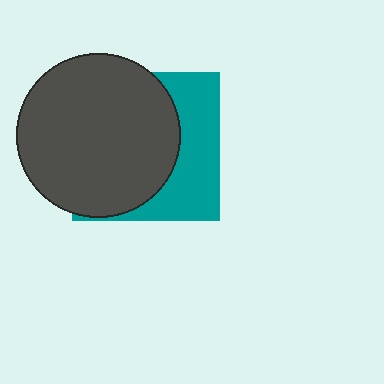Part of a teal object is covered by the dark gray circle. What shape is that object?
It is a square.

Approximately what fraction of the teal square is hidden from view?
Roughly 63% of the teal square is hidden behind the dark gray circle.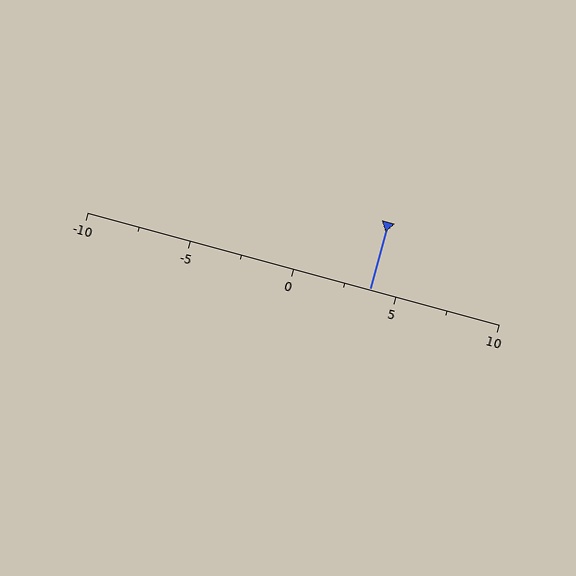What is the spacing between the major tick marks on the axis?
The major ticks are spaced 5 apart.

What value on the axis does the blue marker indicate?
The marker indicates approximately 3.8.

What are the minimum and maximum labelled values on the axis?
The axis runs from -10 to 10.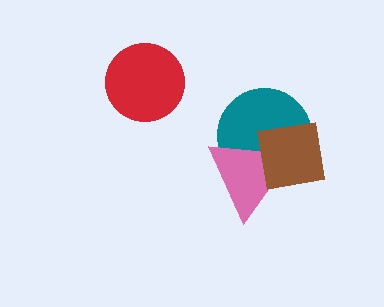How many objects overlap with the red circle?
0 objects overlap with the red circle.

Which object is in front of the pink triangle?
The brown square is in front of the pink triangle.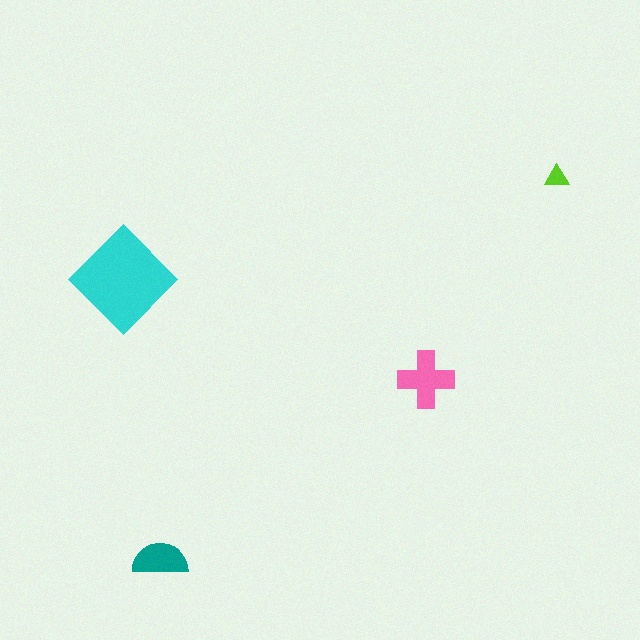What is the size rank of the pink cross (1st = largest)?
2nd.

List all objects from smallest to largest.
The lime triangle, the teal semicircle, the pink cross, the cyan diamond.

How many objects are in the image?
There are 4 objects in the image.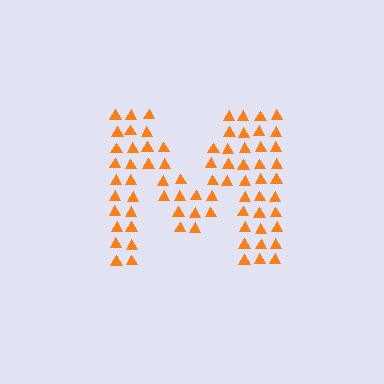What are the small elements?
The small elements are triangles.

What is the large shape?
The large shape is the letter M.